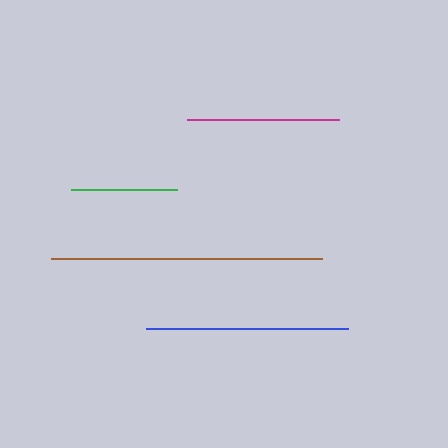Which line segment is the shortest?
The green line is the shortest at approximately 107 pixels.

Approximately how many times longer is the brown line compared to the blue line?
The brown line is approximately 1.3 times the length of the blue line.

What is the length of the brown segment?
The brown segment is approximately 270 pixels long.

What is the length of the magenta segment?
The magenta segment is approximately 152 pixels long.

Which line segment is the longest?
The brown line is the longest at approximately 270 pixels.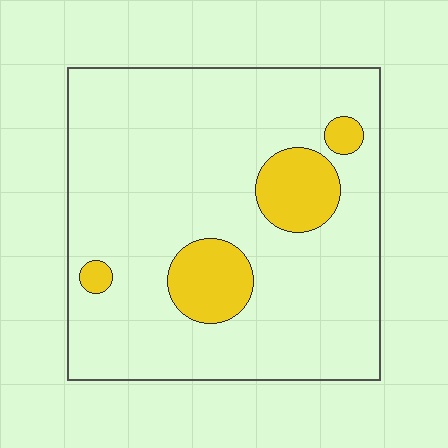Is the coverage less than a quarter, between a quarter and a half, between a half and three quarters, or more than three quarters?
Less than a quarter.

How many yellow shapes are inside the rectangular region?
4.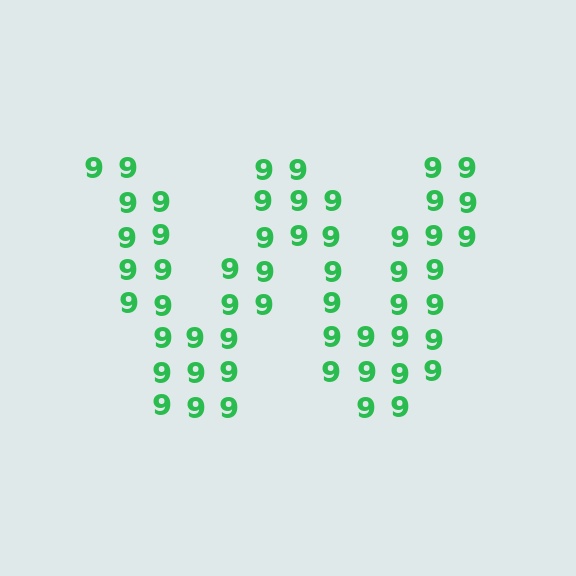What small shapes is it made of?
It is made of small digit 9's.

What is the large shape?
The large shape is the letter W.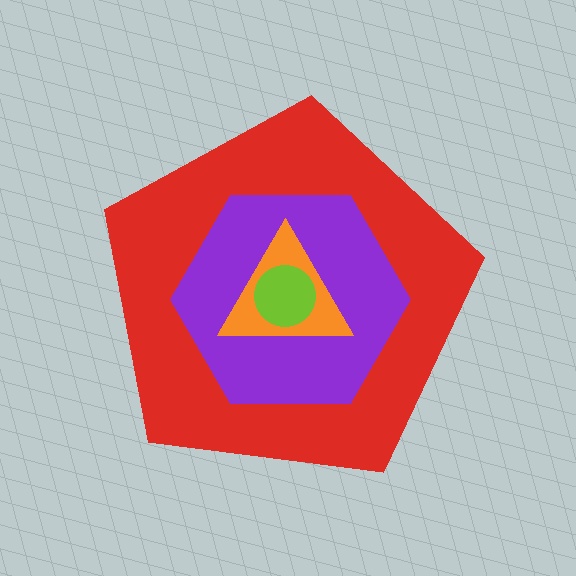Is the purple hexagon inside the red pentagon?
Yes.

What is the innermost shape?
The lime circle.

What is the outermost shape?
The red pentagon.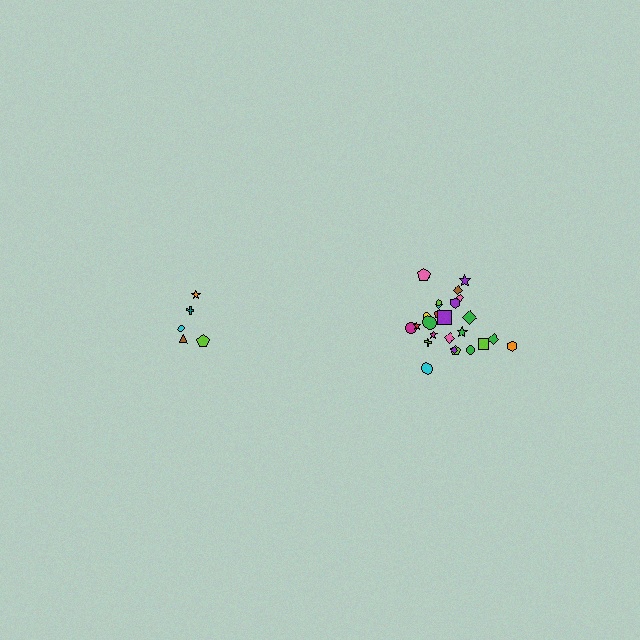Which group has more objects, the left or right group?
The right group.